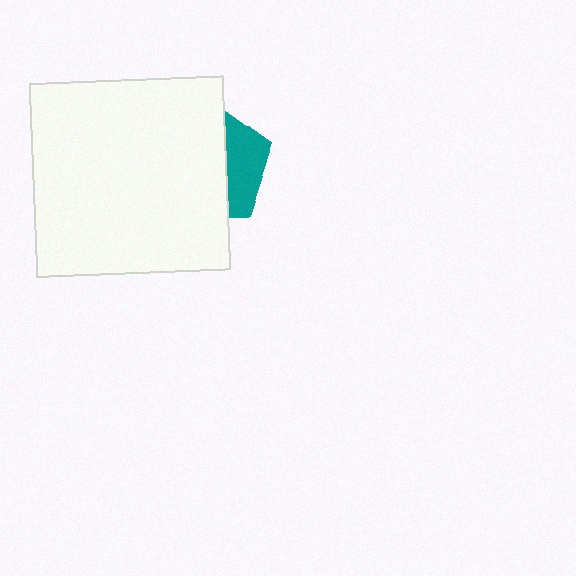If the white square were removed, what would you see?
You would see the complete teal pentagon.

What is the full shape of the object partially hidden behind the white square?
The partially hidden object is a teal pentagon.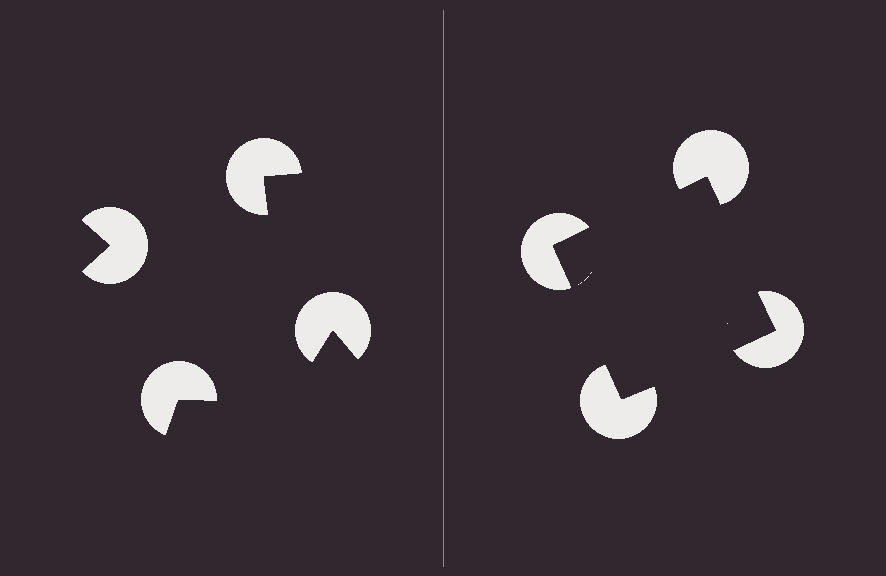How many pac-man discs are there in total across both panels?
8 — 4 on each side.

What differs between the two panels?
The pac-man discs are positioned identically on both sides; only the wedge orientations differ. On the right they align to a square; on the left they are misaligned.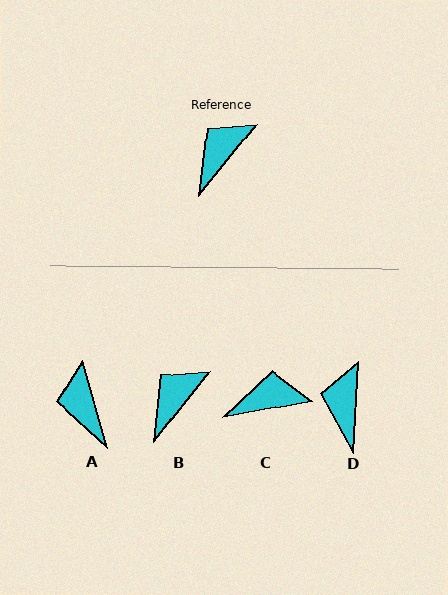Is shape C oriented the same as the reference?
No, it is off by about 41 degrees.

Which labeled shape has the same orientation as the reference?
B.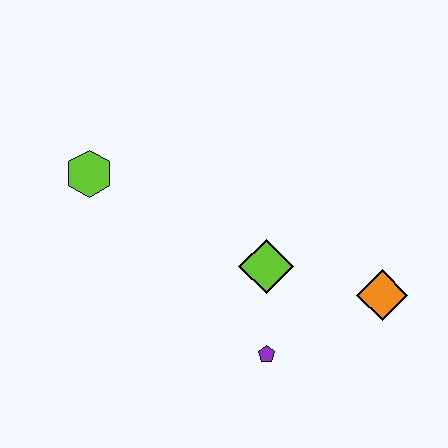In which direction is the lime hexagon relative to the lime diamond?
The lime hexagon is to the left of the lime diamond.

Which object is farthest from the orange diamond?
The lime hexagon is farthest from the orange diamond.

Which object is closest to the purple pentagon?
The lime diamond is closest to the purple pentagon.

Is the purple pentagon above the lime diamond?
No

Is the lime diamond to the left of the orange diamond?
Yes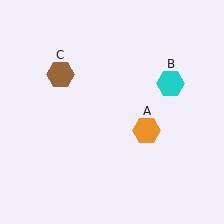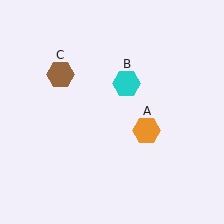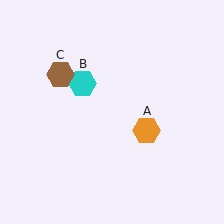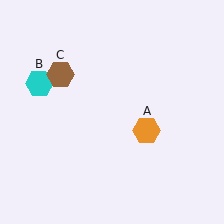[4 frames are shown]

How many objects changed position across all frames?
1 object changed position: cyan hexagon (object B).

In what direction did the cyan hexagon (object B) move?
The cyan hexagon (object B) moved left.